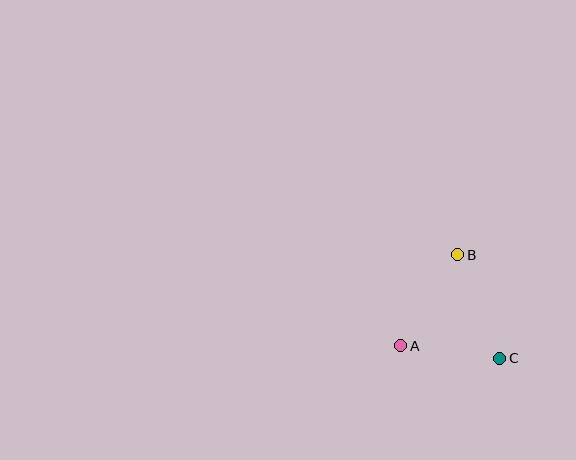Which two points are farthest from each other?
Points B and C are farthest from each other.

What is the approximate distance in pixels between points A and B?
The distance between A and B is approximately 107 pixels.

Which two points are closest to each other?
Points A and C are closest to each other.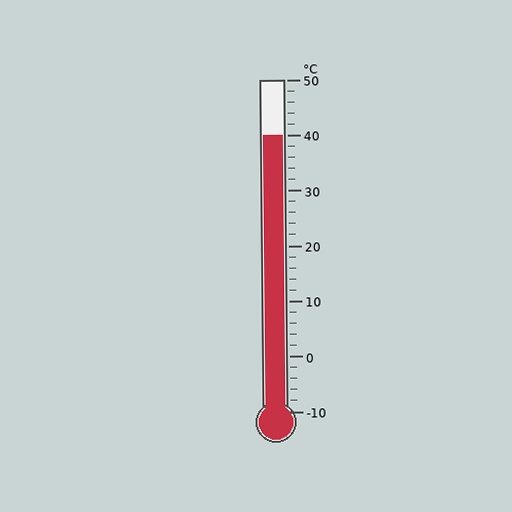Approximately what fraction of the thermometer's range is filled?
The thermometer is filled to approximately 85% of its range.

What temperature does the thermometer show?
The thermometer shows approximately 40°C.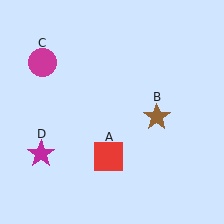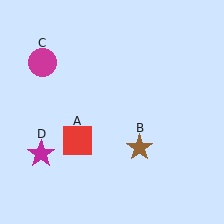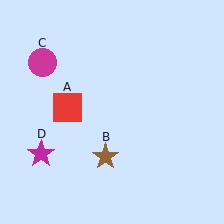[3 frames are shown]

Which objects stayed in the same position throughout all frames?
Magenta circle (object C) and magenta star (object D) remained stationary.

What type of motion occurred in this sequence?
The red square (object A), brown star (object B) rotated clockwise around the center of the scene.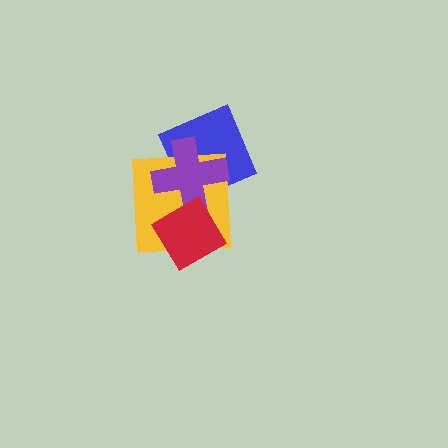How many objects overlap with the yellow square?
3 objects overlap with the yellow square.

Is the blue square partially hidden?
Yes, it is partially covered by another shape.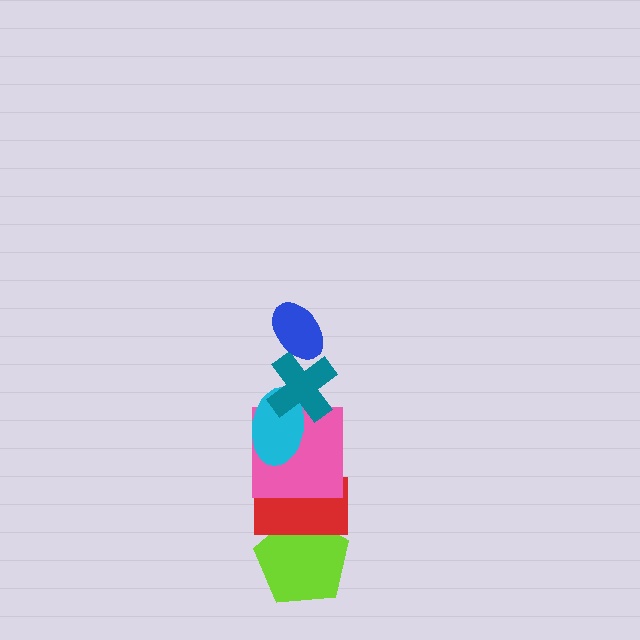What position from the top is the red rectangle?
The red rectangle is 5th from the top.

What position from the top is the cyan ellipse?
The cyan ellipse is 3rd from the top.